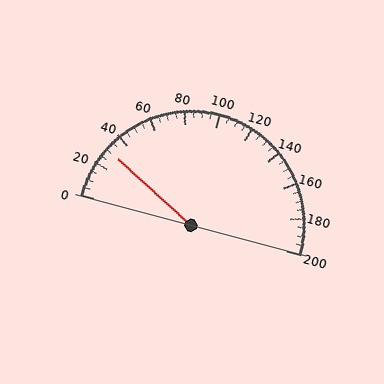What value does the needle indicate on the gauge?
The needle indicates approximately 30.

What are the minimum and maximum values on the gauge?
The gauge ranges from 0 to 200.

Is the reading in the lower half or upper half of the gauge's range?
The reading is in the lower half of the range (0 to 200).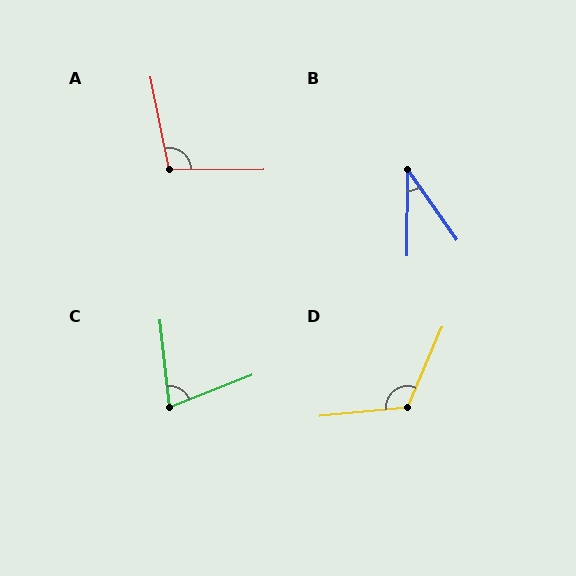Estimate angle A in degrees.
Approximately 101 degrees.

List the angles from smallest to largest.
B (35°), C (75°), A (101°), D (119°).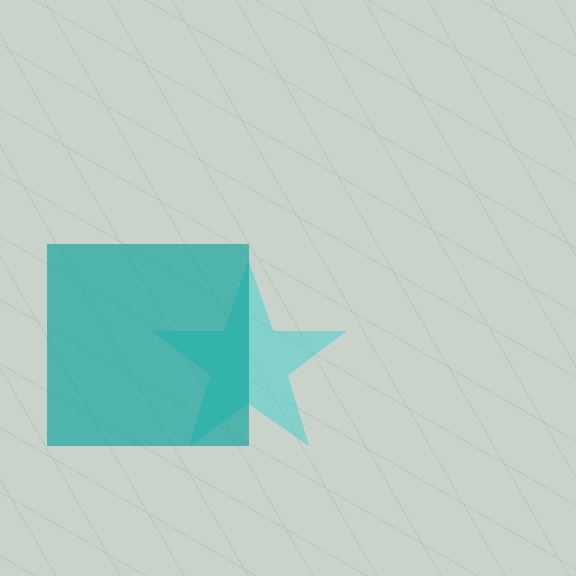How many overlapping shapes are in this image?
There are 2 overlapping shapes in the image.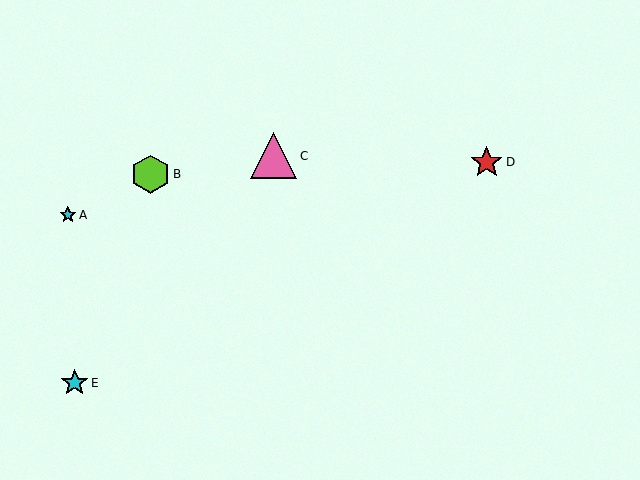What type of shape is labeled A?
Shape A is a cyan star.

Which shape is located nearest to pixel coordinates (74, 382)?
The cyan star (labeled E) at (75, 383) is nearest to that location.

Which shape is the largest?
The pink triangle (labeled C) is the largest.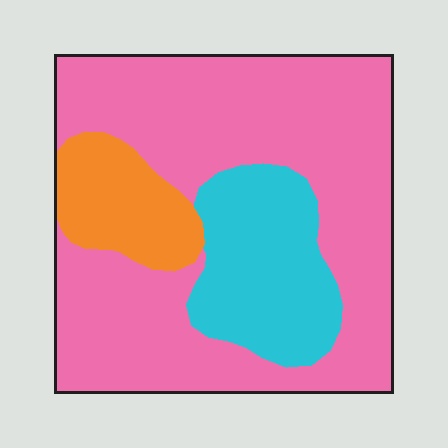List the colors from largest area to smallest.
From largest to smallest: pink, cyan, orange.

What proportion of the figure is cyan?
Cyan covers 21% of the figure.